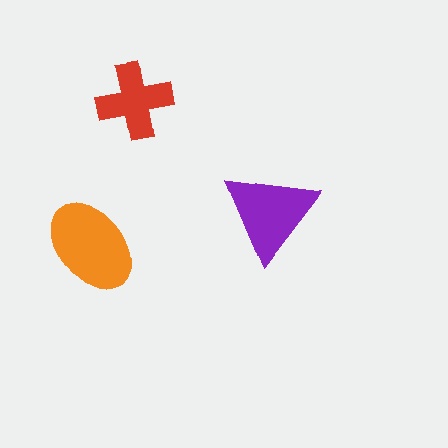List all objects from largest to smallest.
The orange ellipse, the purple triangle, the red cross.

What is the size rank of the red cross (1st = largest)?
3rd.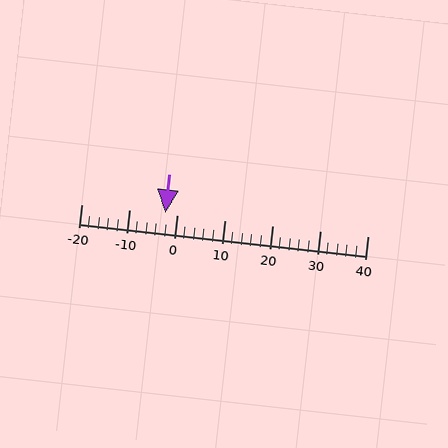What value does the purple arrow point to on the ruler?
The purple arrow points to approximately -2.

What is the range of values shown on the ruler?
The ruler shows values from -20 to 40.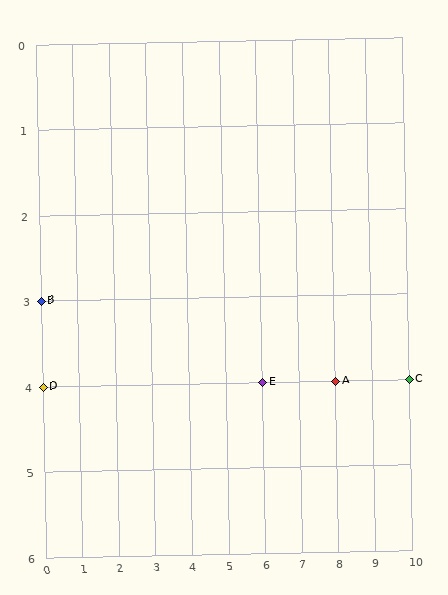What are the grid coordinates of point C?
Point C is at grid coordinates (10, 4).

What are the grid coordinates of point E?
Point E is at grid coordinates (6, 4).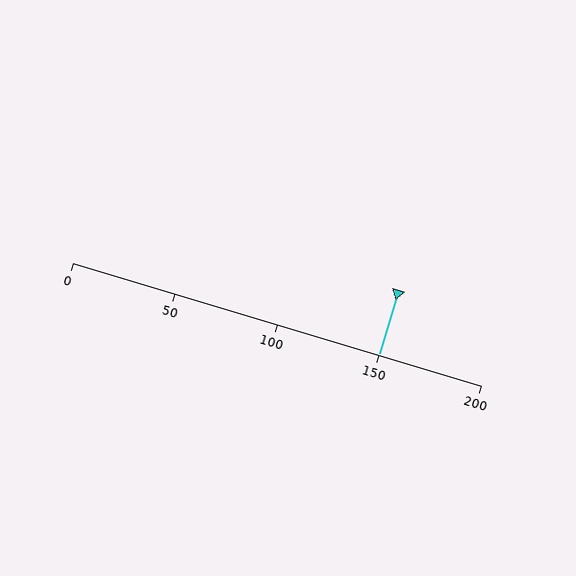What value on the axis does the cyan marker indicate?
The marker indicates approximately 150.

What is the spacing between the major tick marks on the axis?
The major ticks are spaced 50 apart.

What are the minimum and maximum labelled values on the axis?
The axis runs from 0 to 200.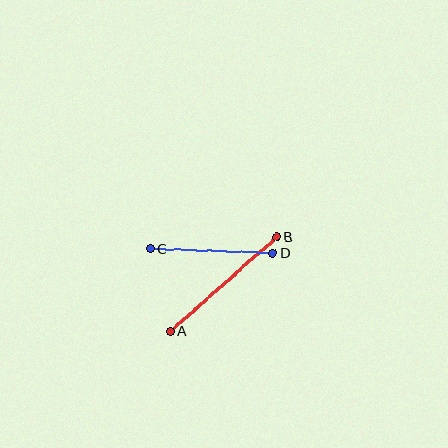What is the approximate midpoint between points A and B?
The midpoint is at approximately (223, 284) pixels.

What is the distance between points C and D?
The distance is approximately 123 pixels.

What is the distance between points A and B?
The distance is approximately 142 pixels.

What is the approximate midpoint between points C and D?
The midpoint is at approximately (211, 251) pixels.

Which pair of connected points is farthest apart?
Points A and B are farthest apart.